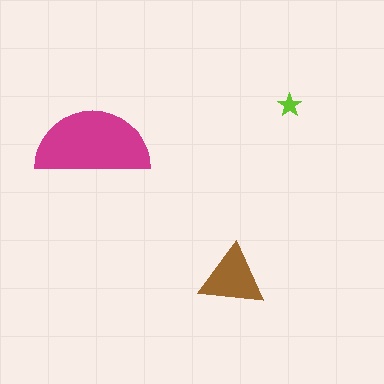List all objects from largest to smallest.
The magenta semicircle, the brown triangle, the lime star.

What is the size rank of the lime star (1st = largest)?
3rd.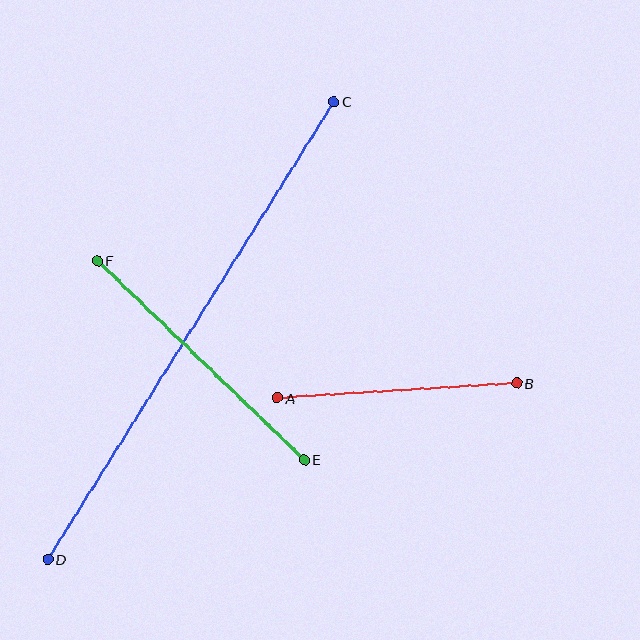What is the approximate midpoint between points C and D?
The midpoint is at approximately (191, 331) pixels.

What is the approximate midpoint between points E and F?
The midpoint is at approximately (201, 360) pixels.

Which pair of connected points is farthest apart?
Points C and D are farthest apart.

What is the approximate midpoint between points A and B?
The midpoint is at approximately (397, 391) pixels.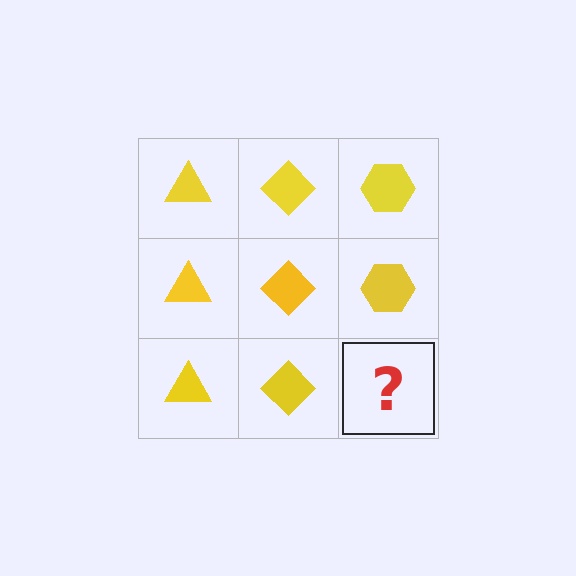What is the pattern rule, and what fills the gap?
The rule is that each column has a consistent shape. The gap should be filled with a yellow hexagon.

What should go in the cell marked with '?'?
The missing cell should contain a yellow hexagon.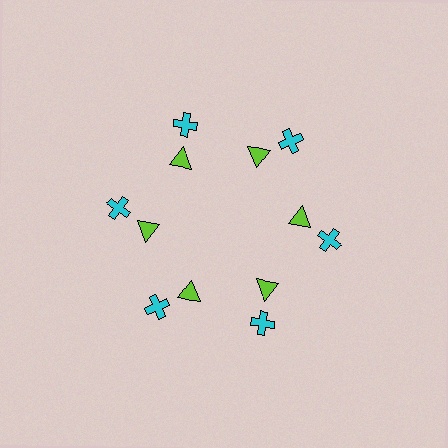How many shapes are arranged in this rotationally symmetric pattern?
There are 12 shapes, arranged in 6 groups of 2.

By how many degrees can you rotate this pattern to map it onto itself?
The pattern maps onto itself every 60 degrees of rotation.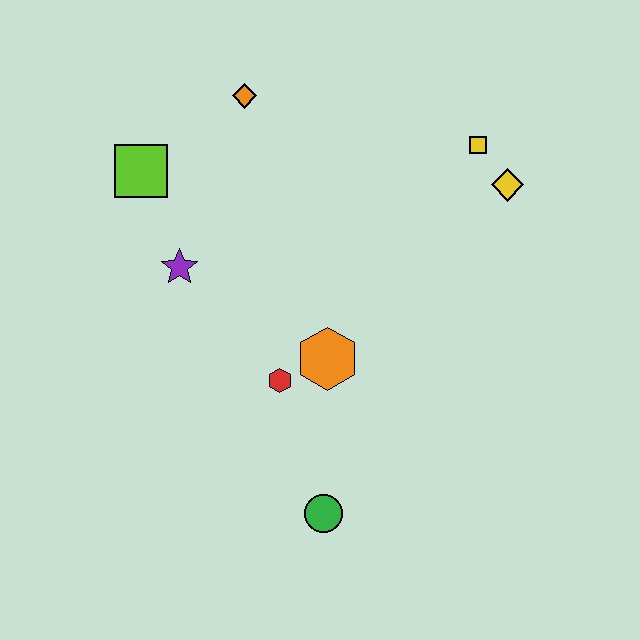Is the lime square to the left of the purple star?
Yes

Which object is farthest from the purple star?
The yellow diamond is farthest from the purple star.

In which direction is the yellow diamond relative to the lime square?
The yellow diamond is to the right of the lime square.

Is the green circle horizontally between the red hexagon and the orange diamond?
No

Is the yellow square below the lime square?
No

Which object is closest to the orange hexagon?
The red hexagon is closest to the orange hexagon.